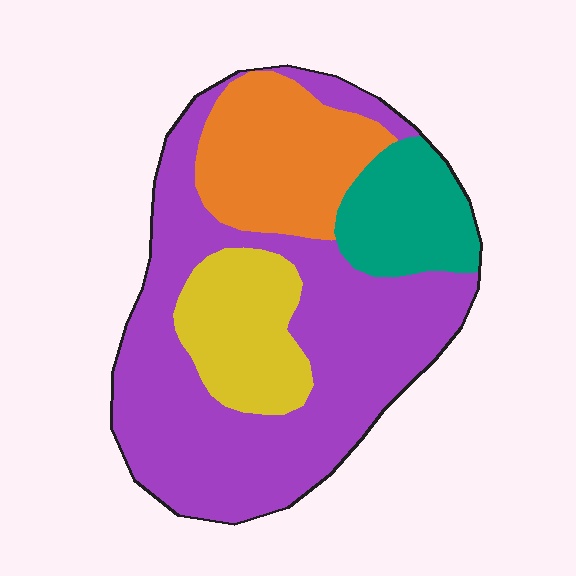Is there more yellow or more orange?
Orange.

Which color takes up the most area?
Purple, at roughly 55%.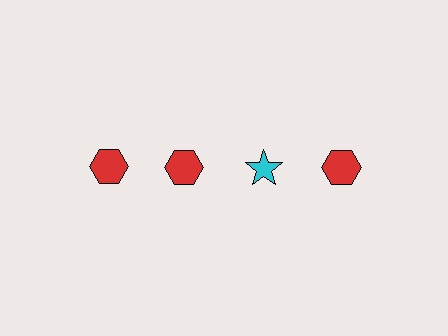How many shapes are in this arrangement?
There are 4 shapes arranged in a grid pattern.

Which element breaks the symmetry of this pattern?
The cyan star in the top row, center column breaks the symmetry. All other shapes are red hexagons.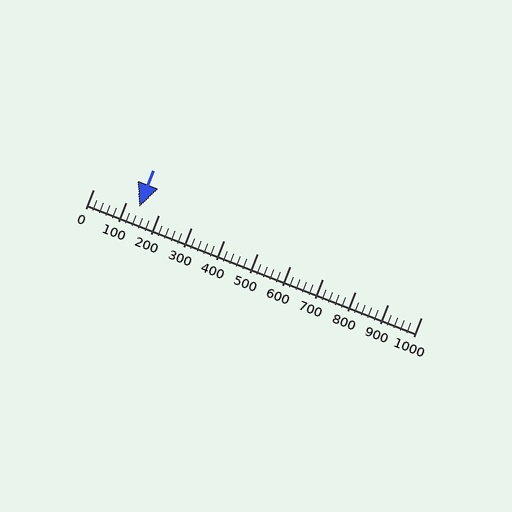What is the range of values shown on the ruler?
The ruler shows values from 0 to 1000.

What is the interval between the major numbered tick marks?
The major tick marks are spaced 100 units apart.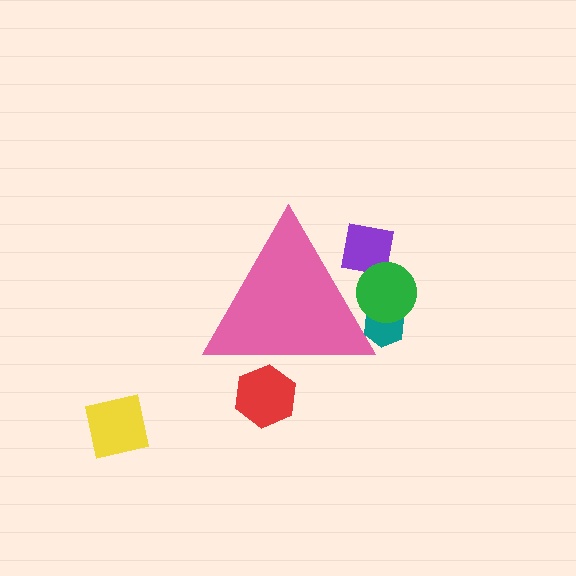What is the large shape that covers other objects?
A pink triangle.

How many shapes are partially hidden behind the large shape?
4 shapes are partially hidden.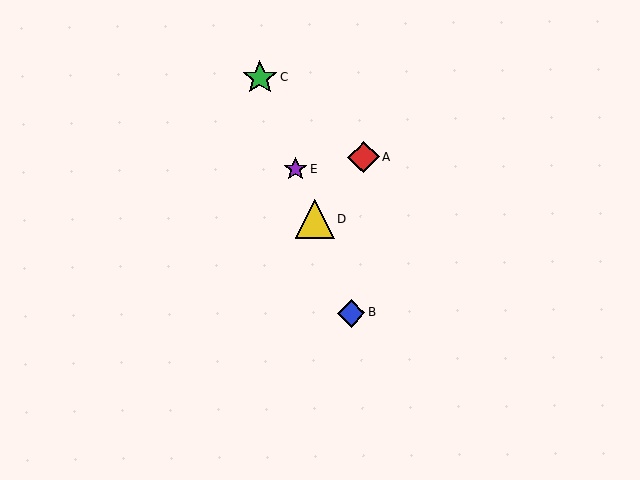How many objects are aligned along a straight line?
4 objects (B, C, D, E) are aligned along a straight line.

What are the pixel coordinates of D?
Object D is at (315, 219).